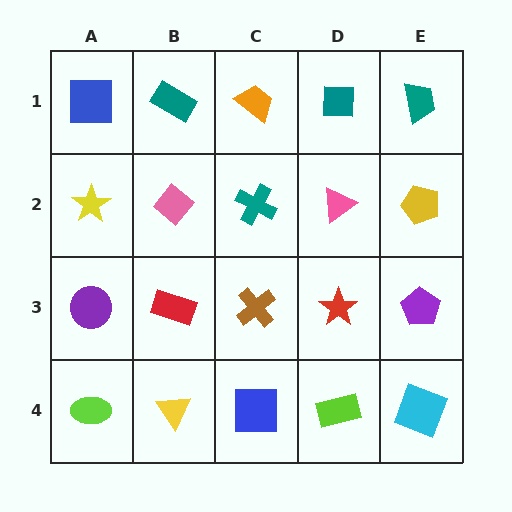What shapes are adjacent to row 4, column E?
A purple pentagon (row 3, column E), a lime rectangle (row 4, column D).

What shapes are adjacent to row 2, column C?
An orange trapezoid (row 1, column C), a brown cross (row 3, column C), a pink diamond (row 2, column B), a pink triangle (row 2, column D).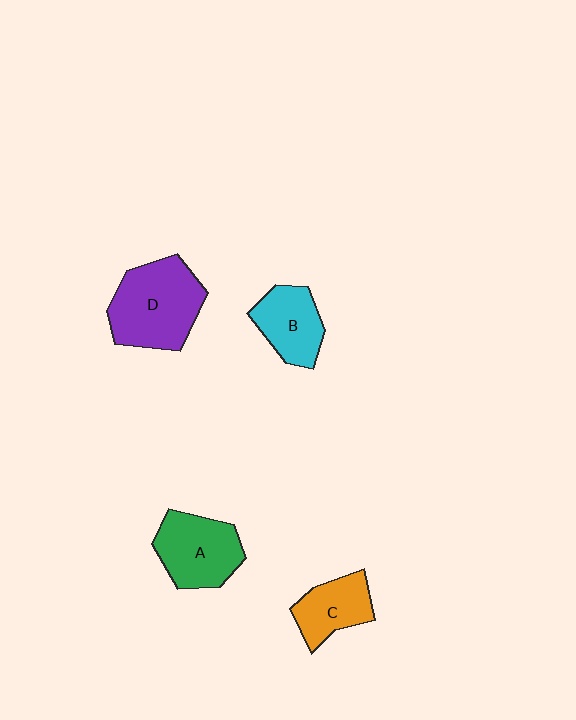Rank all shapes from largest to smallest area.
From largest to smallest: D (purple), A (green), B (cyan), C (orange).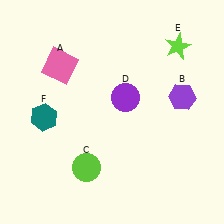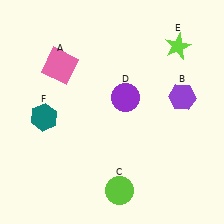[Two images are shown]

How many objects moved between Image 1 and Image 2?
1 object moved between the two images.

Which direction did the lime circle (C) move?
The lime circle (C) moved right.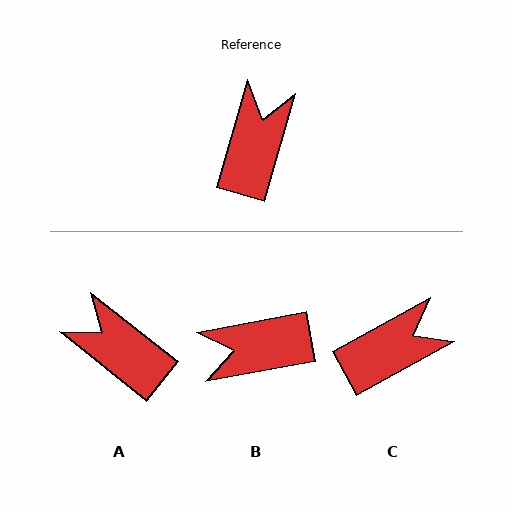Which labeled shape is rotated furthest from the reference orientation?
B, about 117 degrees away.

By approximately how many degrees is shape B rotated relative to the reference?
Approximately 117 degrees counter-clockwise.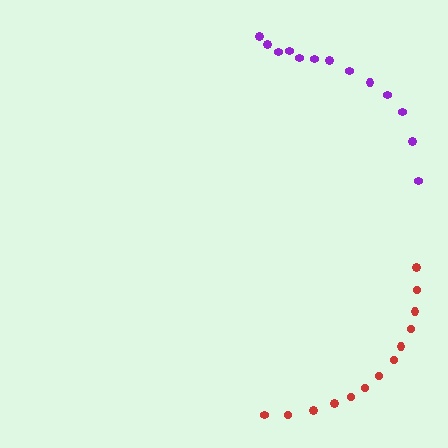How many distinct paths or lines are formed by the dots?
There are 2 distinct paths.